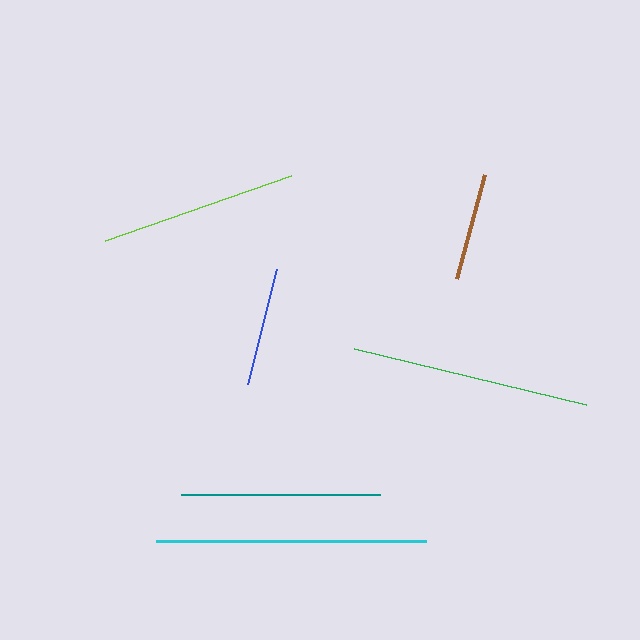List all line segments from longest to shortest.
From longest to shortest: cyan, green, teal, lime, blue, brown.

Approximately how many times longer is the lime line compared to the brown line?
The lime line is approximately 1.8 times the length of the brown line.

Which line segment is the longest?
The cyan line is the longest at approximately 270 pixels.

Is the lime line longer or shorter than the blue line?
The lime line is longer than the blue line.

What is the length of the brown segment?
The brown segment is approximately 108 pixels long.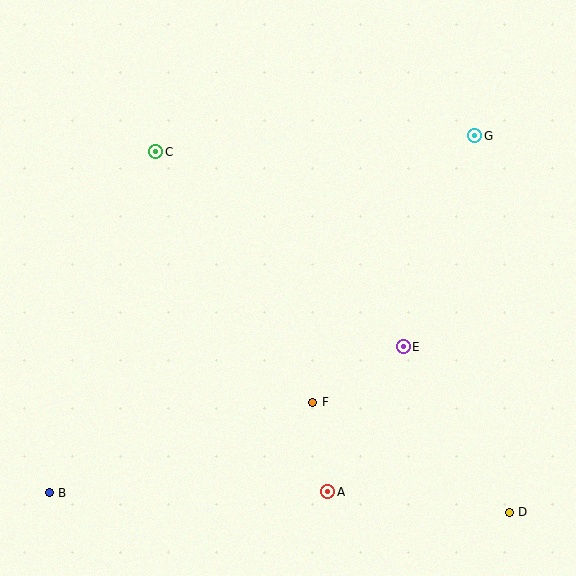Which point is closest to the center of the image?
Point F at (313, 402) is closest to the center.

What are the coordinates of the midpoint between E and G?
The midpoint between E and G is at (439, 241).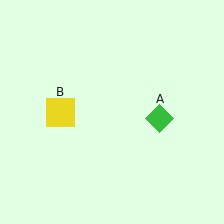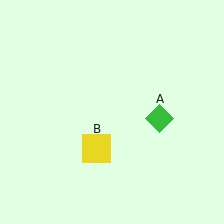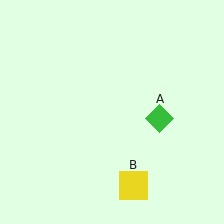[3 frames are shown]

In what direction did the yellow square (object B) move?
The yellow square (object B) moved down and to the right.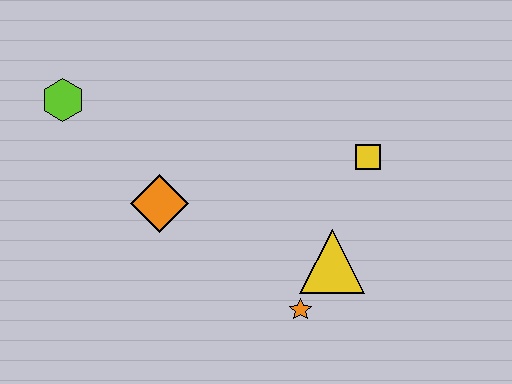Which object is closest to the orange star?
The yellow triangle is closest to the orange star.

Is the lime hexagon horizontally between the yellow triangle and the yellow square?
No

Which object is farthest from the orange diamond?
The yellow square is farthest from the orange diamond.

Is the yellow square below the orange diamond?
No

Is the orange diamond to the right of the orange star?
No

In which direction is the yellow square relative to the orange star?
The yellow square is above the orange star.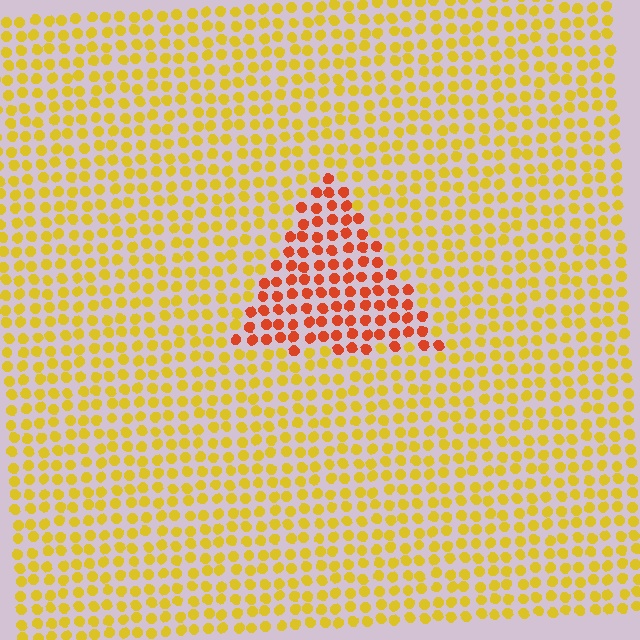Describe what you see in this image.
The image is filled with small yellow elements in a uniform arrangement. A triangle-shaped region is visible where the elements are tinted to a slightly different hue, forming a subtle color boundary.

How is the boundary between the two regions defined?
The boundary is defined purely by a slight shift in hue (about 42 degrees). Spacing, size, and orientation are identical on both sides.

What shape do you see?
I see a triangle.